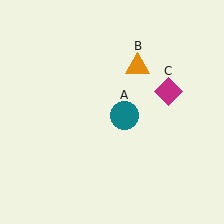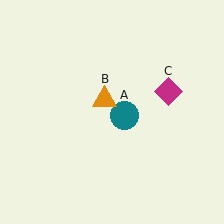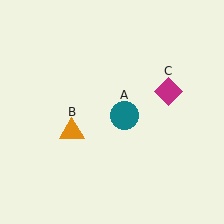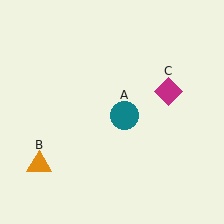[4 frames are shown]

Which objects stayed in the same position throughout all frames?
Teal circle (object A) and magenta diamond (object C) remained stationary.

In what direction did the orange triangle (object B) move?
The orange triangle (object B) moved down and to the left.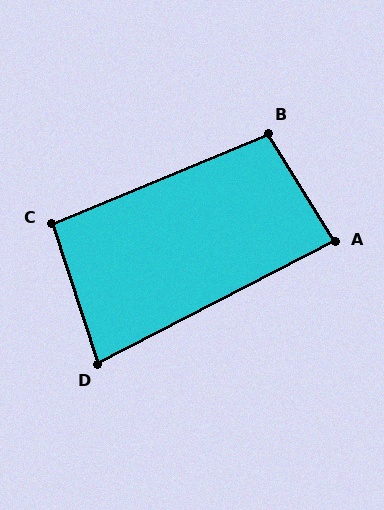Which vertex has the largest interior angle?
B, at approximately 99 degrees.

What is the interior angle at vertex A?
Approximately 86 degrees (approximately right).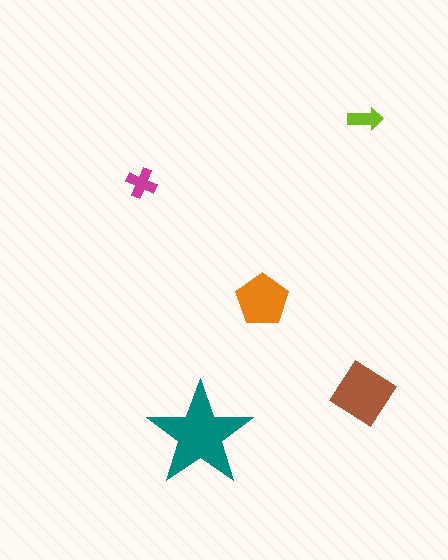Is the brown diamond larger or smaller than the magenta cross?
Larger.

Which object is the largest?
The teal star.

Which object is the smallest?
The lime arrow.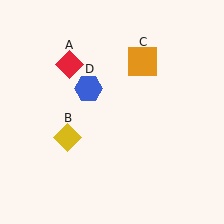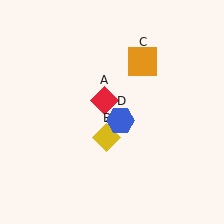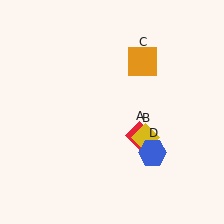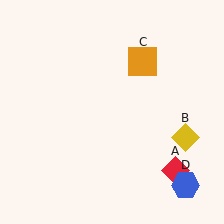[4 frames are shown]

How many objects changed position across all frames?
3 objects changed position: red diamond (object A), yellow diamond (object B), blue hexagon (object D).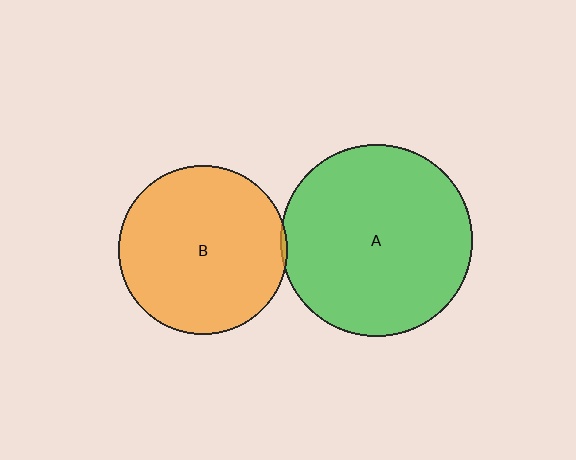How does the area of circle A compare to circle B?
Approximately 1.3 times.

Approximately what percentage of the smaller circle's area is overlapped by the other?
Approximately 5%.